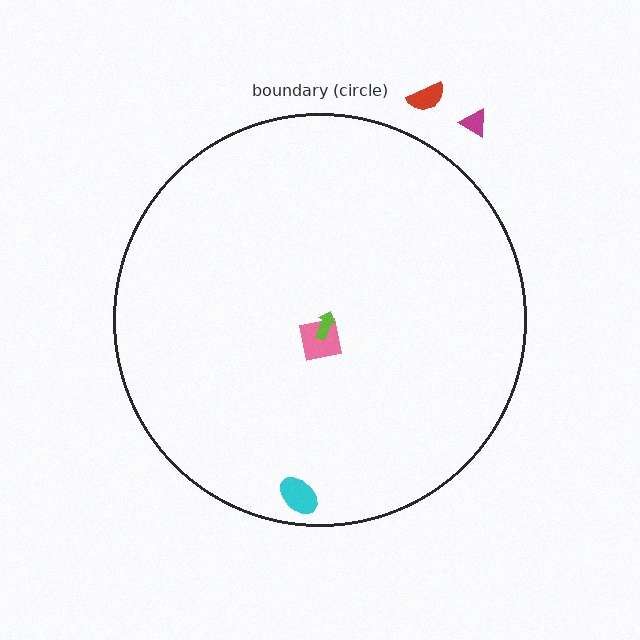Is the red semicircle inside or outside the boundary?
Outside.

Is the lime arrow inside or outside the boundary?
Inside.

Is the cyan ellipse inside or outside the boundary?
Inside.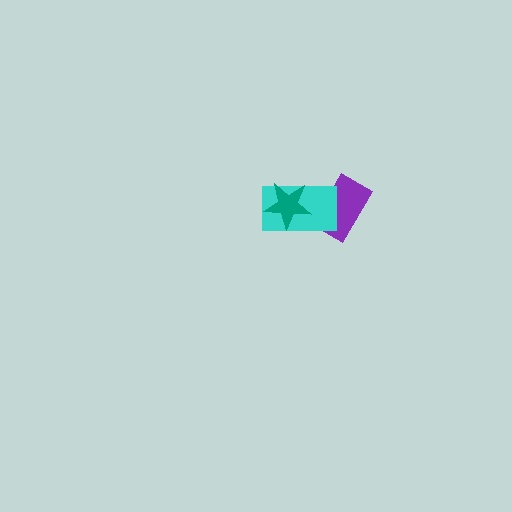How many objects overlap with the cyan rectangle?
2 objects overlap with the cyan rectangle.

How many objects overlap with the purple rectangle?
1 object overlaps with the purple rectangle.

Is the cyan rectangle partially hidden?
Yes, it is partially covered by another shape.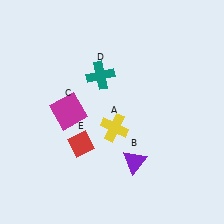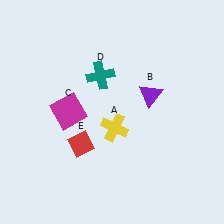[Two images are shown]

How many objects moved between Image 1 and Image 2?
1 object moved between the two images.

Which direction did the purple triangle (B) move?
The purple triangle (B) moved up.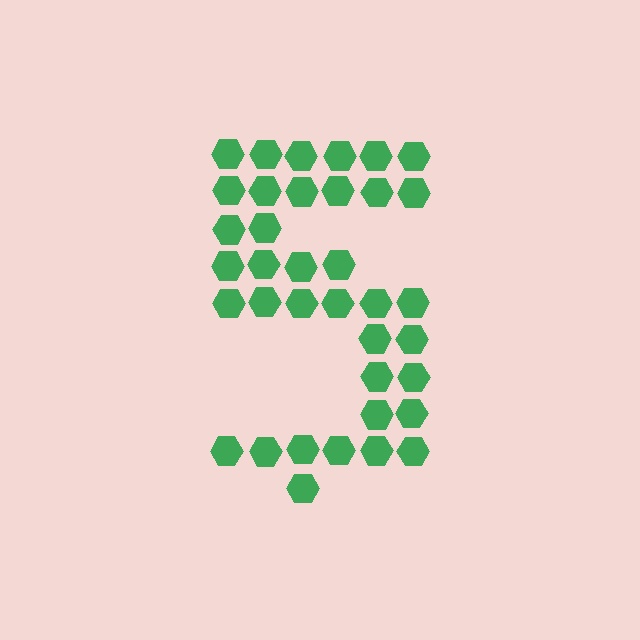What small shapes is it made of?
It is made of small hexagons.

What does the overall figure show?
The overall figure shows the digit 5.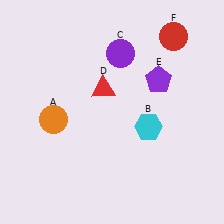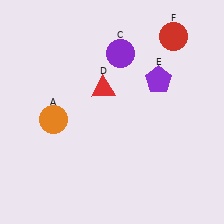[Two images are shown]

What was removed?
The cyan hexagon (B) was removed in Image 2.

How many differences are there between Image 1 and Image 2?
There is 1 difference between the two images.